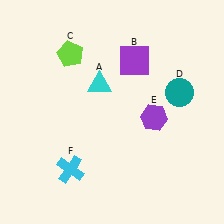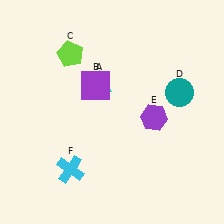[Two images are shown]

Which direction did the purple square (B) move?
The purple square (B) moved left.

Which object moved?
The purple square (B) moved left.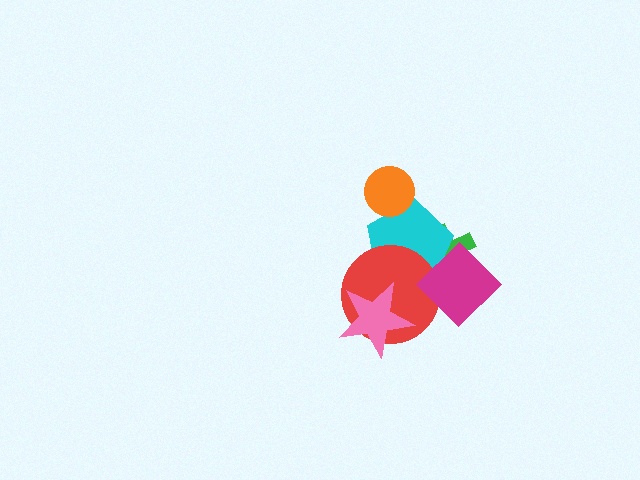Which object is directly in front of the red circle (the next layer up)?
The magenta diamond is directly in front of the red circle.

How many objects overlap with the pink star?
1 object overlaps with the pink star.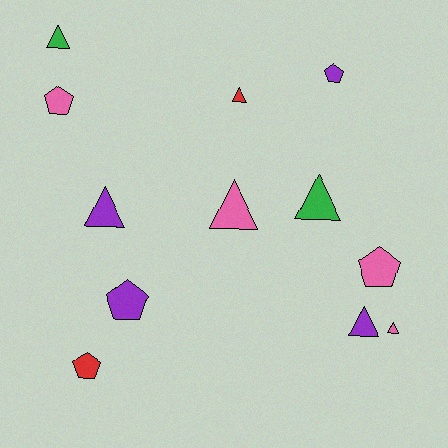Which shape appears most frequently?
Triangle, with 7 objects.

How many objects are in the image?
There are 12 objects.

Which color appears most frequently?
Purple, with 4 objects.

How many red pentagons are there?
There is 1 red pentagon.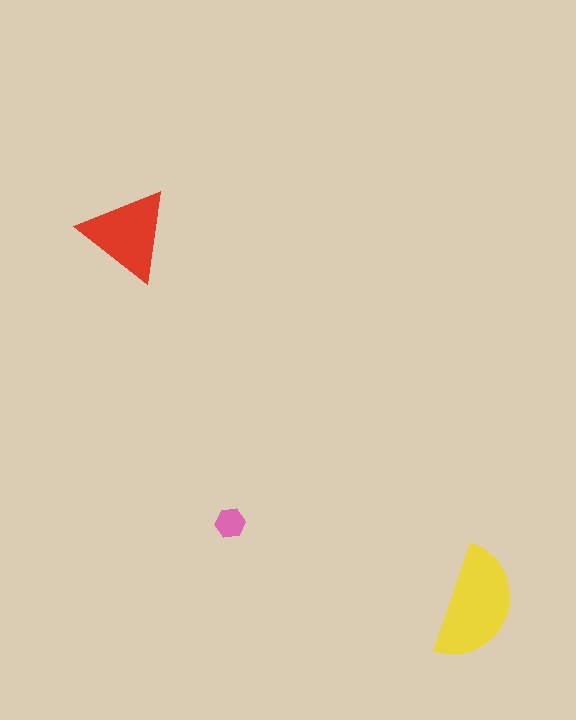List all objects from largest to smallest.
The yellow semicircle, the red triangle, the pink hexagon.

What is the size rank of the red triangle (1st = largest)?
2nd.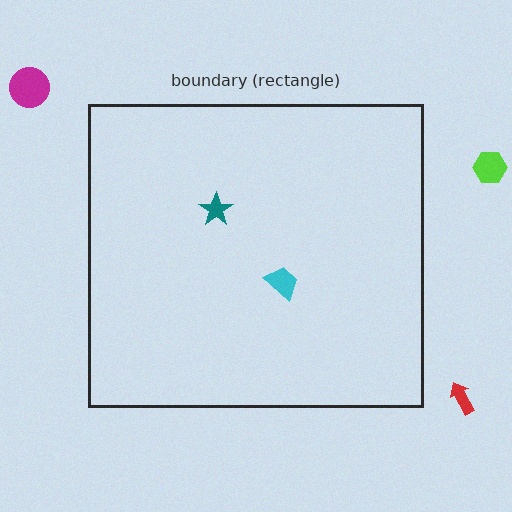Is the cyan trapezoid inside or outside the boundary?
Inside.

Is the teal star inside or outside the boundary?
Inside.